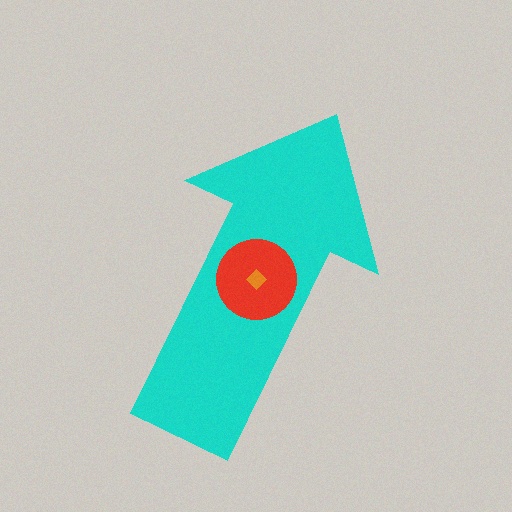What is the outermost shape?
The cyan arrow.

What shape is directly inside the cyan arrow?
The red circle.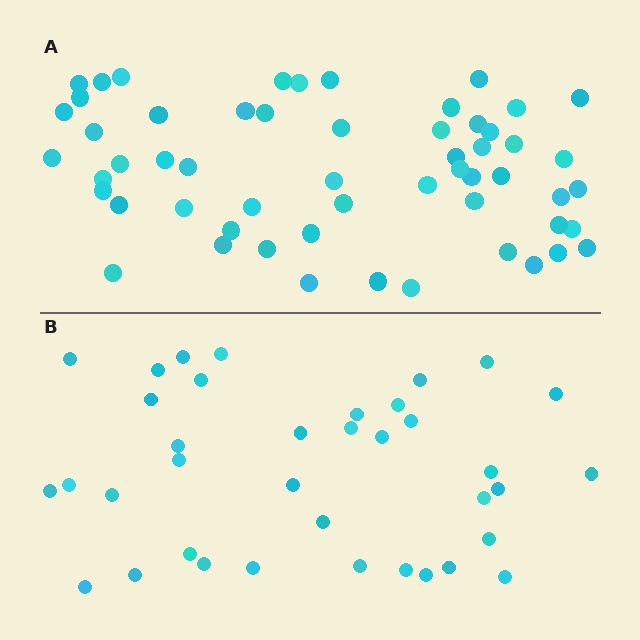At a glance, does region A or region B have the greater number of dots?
Region A (the top region) has more dots.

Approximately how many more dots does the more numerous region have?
Region A has approximately 20 more dots than region B.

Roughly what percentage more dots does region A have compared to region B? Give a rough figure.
About 50% more.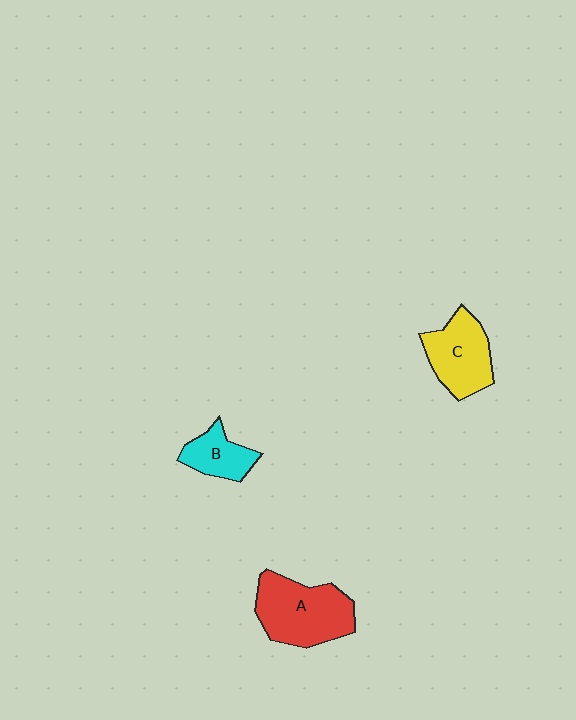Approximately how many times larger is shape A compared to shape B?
Approximately 2.0 times.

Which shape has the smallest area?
Shape B (cyan).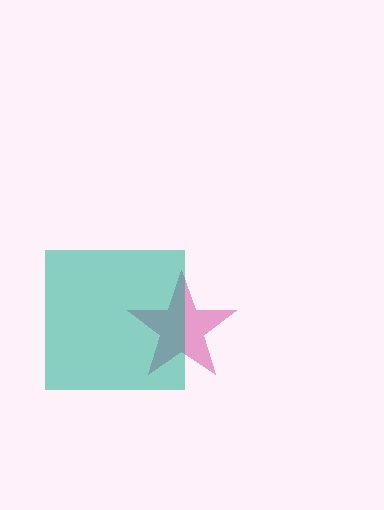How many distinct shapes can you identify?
There are 2 distinct shapes: a pink star, a teal square.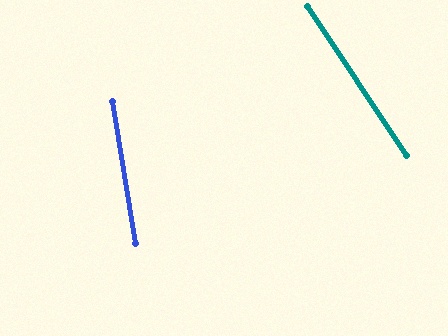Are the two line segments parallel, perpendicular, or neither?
Neither parallel nor perpendicular — they differ by about 24°.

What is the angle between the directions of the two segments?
Approximately 24 degrees.